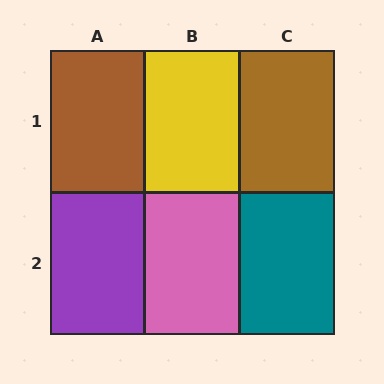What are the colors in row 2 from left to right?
Purple, pink, teal.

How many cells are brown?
2 cells are brown.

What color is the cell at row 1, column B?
Yellow.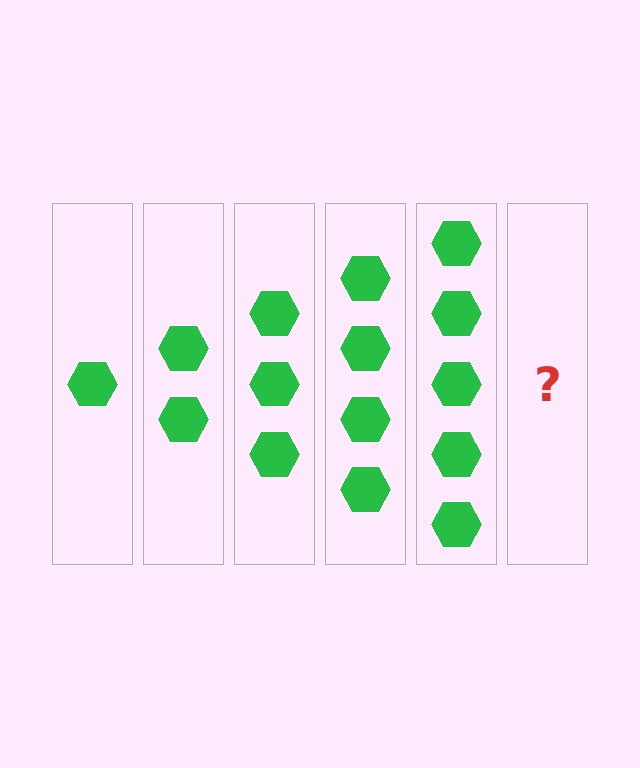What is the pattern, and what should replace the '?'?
The pattern is that each step adds one more hexagon. The '?' should be 6 hexagons.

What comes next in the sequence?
The next element should be 6 hexagons.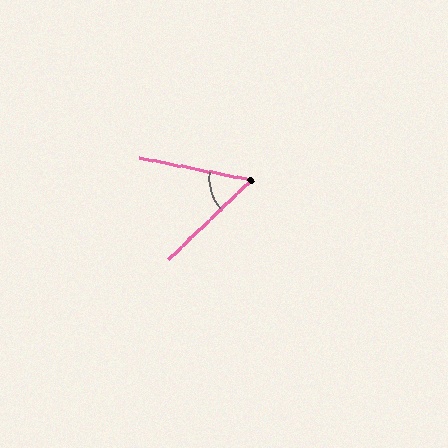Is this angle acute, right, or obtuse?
It is acute.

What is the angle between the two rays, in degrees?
Approximately 55 degrees.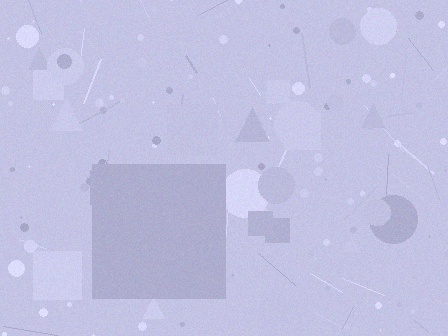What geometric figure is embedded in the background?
A square is embedded in the background.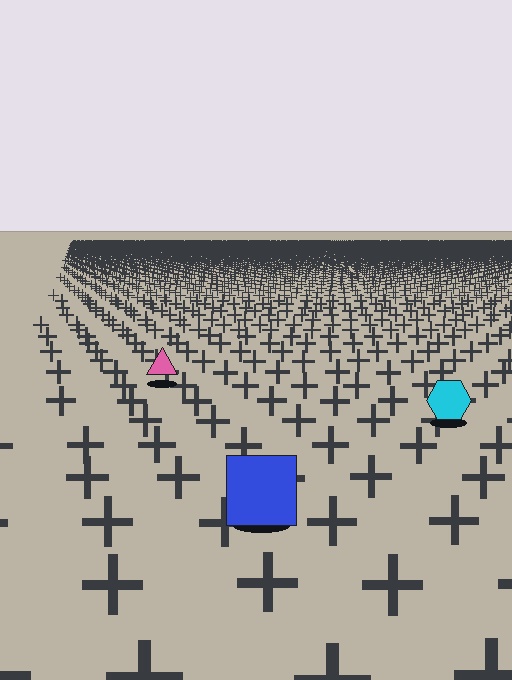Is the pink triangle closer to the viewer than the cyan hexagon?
No. The cyan hexagon is closer — you can tell from the texture gradient: the ground texture is coarser near it.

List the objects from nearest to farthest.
From nearest to farthest: the blue square, the cyan hexagon, the pink triangle.